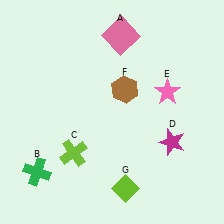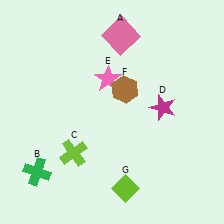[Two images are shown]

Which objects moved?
The objects that moved are: the magenta star (D), the pink star (E).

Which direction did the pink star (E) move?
The pink star (E) moved left.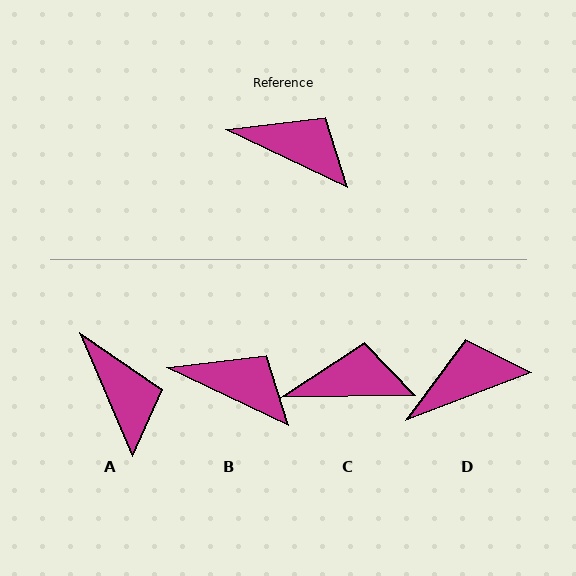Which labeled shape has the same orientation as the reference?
B.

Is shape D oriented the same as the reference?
No, it is off by about 47 degrees.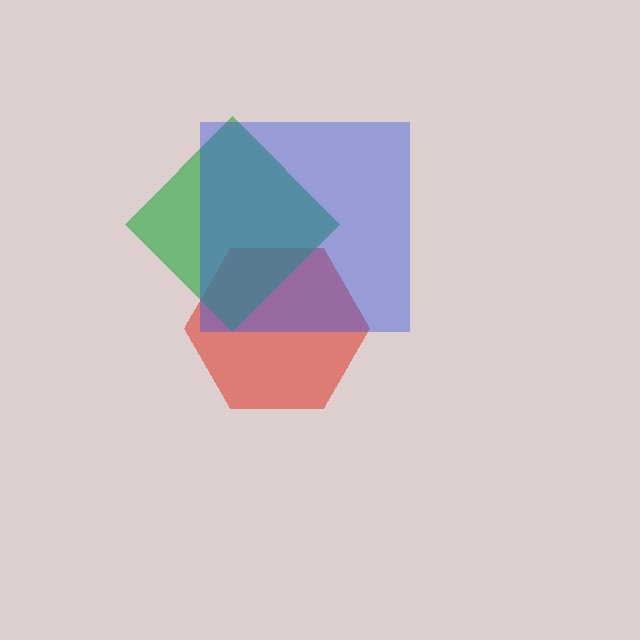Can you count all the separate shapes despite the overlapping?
Yes, there are 3 separate shapes.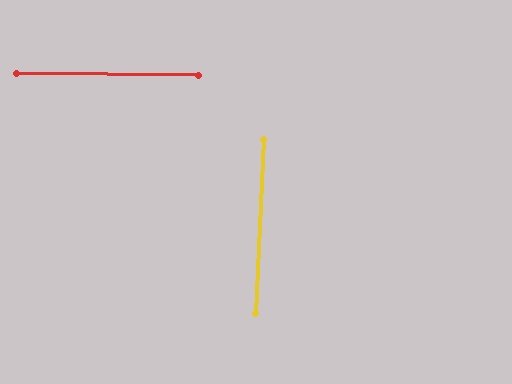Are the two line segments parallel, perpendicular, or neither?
Perpendicular — they meet at approximately 88°.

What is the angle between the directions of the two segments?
Approximately 88 degrees.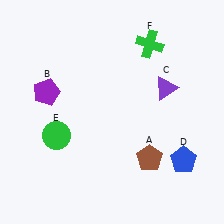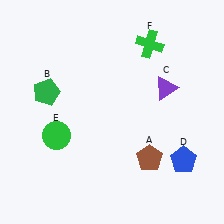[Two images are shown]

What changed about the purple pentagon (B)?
In Image 1, B is purple. In Image 2, it changed to green.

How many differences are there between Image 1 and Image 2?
There is 1 difference between the two images.